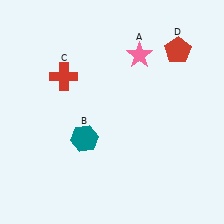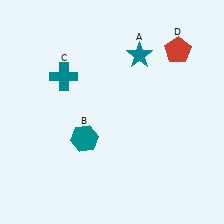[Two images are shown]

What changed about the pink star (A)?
In Image 1, A is pink. In Image 2, it changed to teal.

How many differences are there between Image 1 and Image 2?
There are 2 differences between the two images.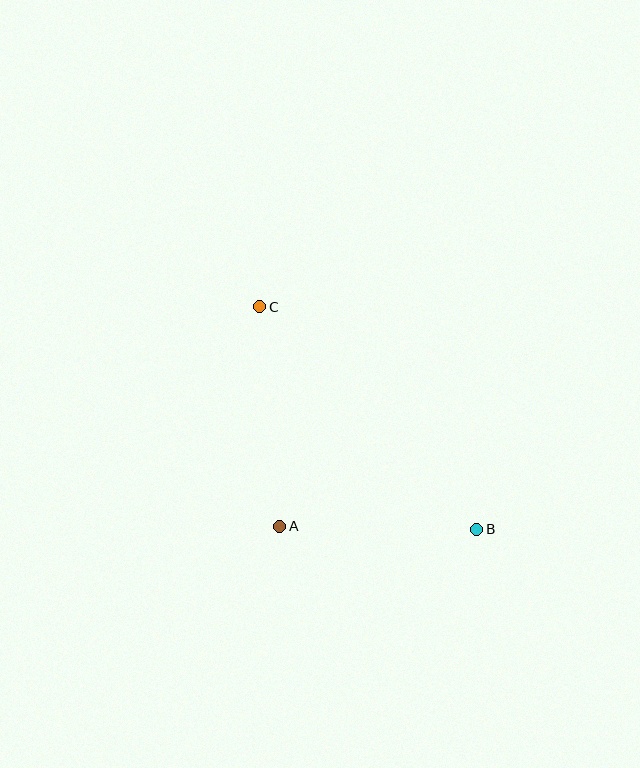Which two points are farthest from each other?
Points B and C are farthest from each other.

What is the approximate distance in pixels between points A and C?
The distance between A and C is approximately 220 pixels.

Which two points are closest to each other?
Points A and B are closest to each other.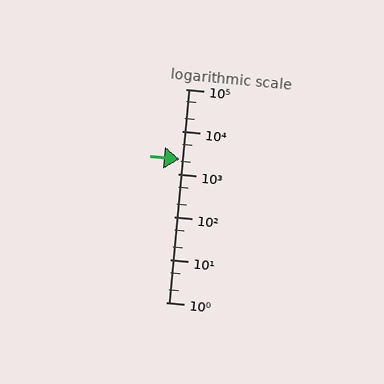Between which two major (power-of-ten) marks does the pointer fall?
The pointer is between 1000 and 10000.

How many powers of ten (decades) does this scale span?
The scale spans 5 decades, from 1 to 100000.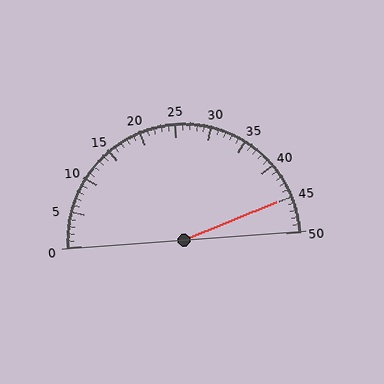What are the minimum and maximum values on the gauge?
The gauge ranges from 0 to 50.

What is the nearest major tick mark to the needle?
The nearest major tick mark is 45.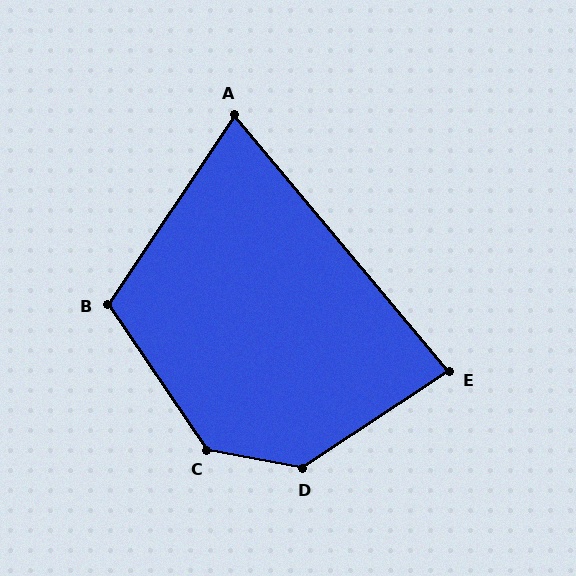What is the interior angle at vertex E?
Approximately 84 degrees (acute).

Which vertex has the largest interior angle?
C, at approximately 135 degrees.